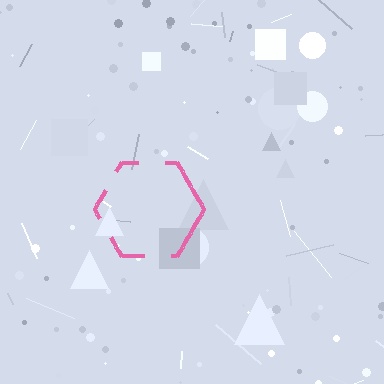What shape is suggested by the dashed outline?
The dashed outline suggests a hexagon.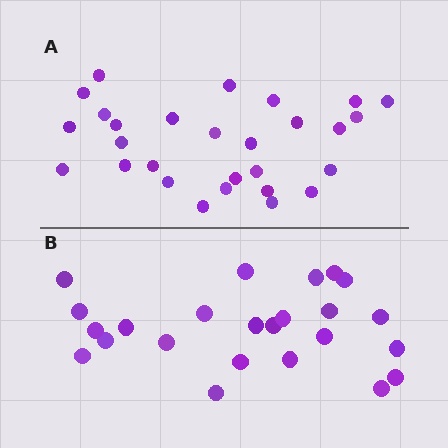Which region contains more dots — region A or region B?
Region A (the top region) has more dots.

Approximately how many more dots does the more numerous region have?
Region A has about 4 more dots than region B.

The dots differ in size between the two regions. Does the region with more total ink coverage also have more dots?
No. Region B has more total ink coverage because its dots are larger, but region A actually contains more individual dots. Total area can be misleading — the number of items is what matters here.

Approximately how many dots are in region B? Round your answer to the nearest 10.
About 20 dots. (The exact count is 24, which rounds to 20.)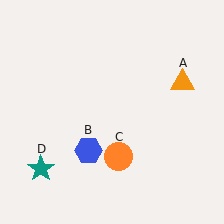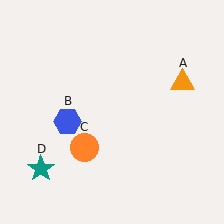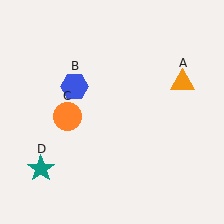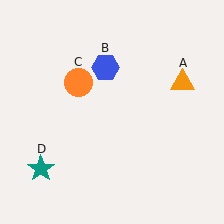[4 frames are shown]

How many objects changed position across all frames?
2 objects changed position: blue hexagon (object B), orange circle (object C).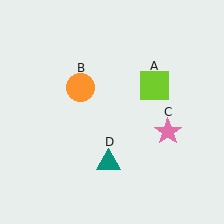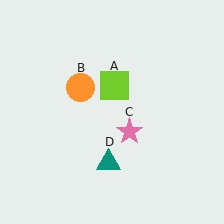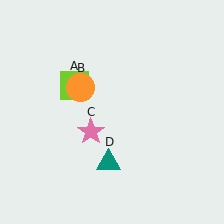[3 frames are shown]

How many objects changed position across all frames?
2 objects changed position: lime square (object A), pink star (object C).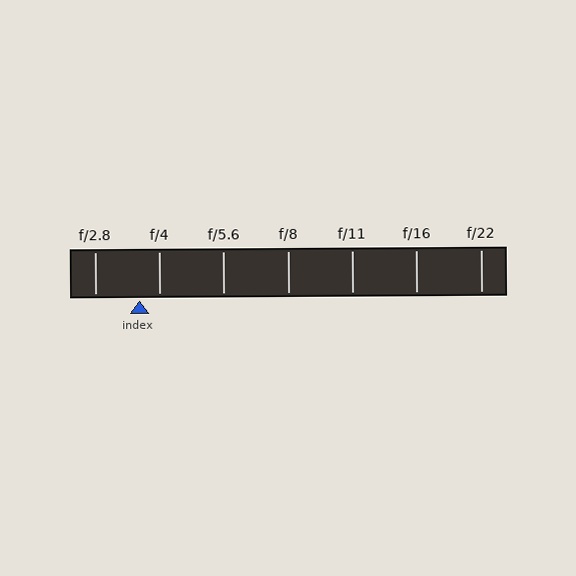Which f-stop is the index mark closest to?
The index mark is closest to f/4.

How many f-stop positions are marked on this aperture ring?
There are 7 f-stop positions marked.